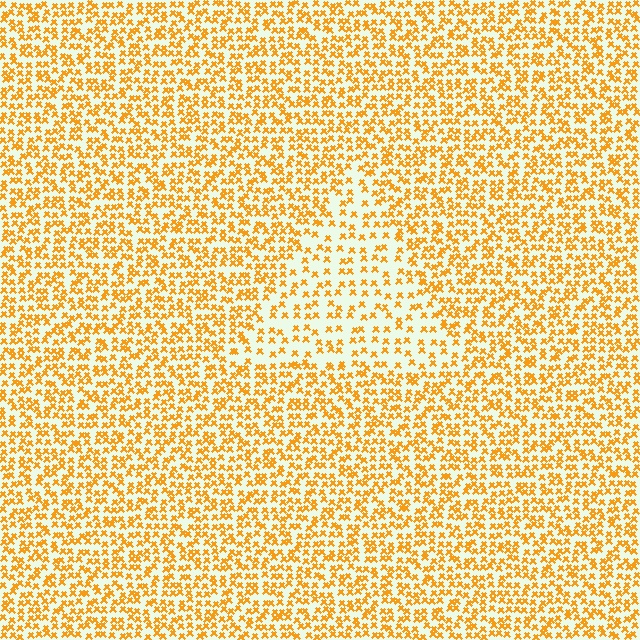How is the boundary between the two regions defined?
The boundary is defined by a change in element density (approximately 1.9x ratio). All elements are the same color, size, and shape.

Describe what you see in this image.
The image contains small orange elements arranged at two different densities. A triangle-shaped region is visible where the elements are less densely packed than the surrounding area.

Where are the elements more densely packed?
The elements are more densely packed outside the triangle boundary.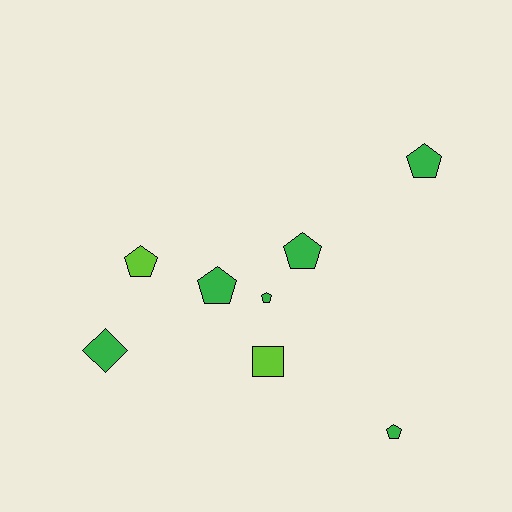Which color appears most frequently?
Green, with 6 objects.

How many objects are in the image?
There are 8 objects.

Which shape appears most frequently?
Pentagon, with 6 objects.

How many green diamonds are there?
There is 1 green diamond.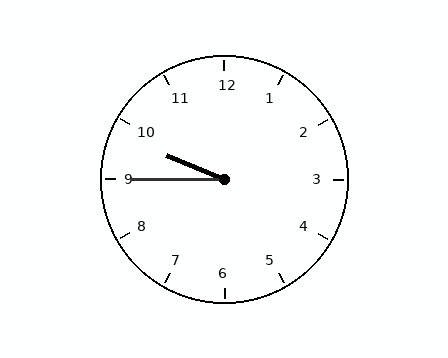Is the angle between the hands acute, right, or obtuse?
It is acute.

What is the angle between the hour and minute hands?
Approximately 22 degrees.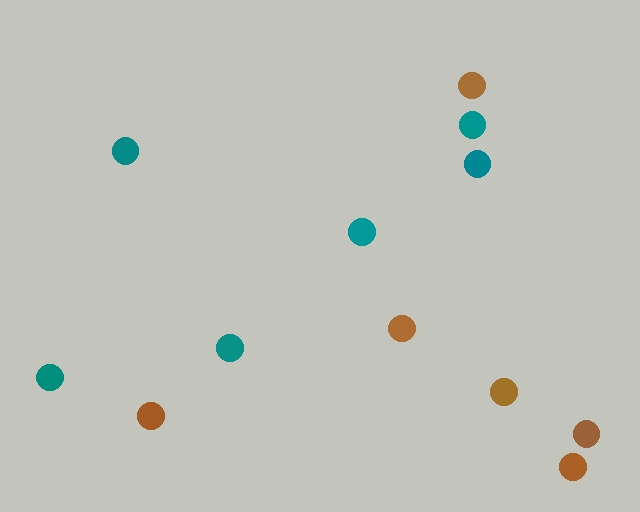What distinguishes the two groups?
There are 2 groups: one group of brown circles (6) and one group of teal circles (6).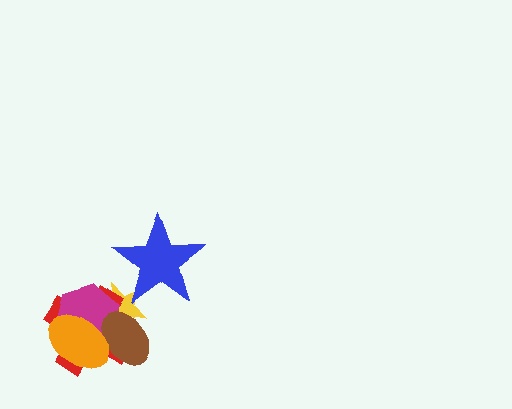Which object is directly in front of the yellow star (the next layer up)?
The red cross is directly in front of the yellow star.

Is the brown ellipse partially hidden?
Yes, it is partially covered by another shape.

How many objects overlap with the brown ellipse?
4 objects overlap with the brown ellipse.